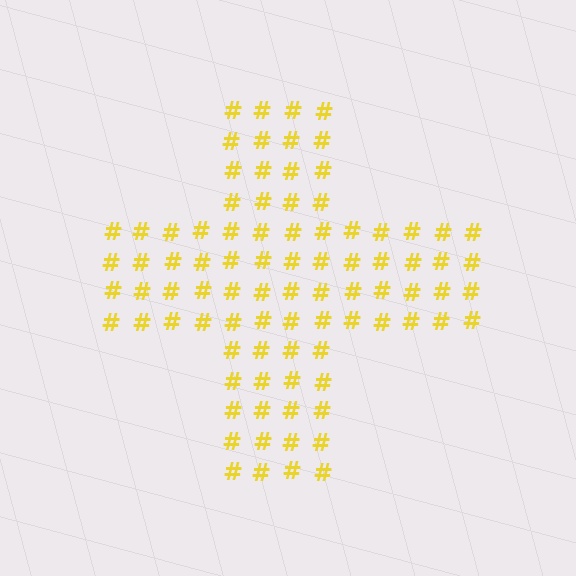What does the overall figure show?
The overall figure shows a cross.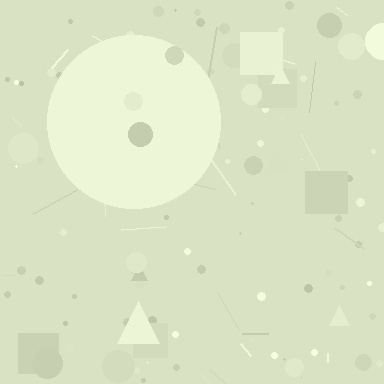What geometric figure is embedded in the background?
A circle is embedded in the background.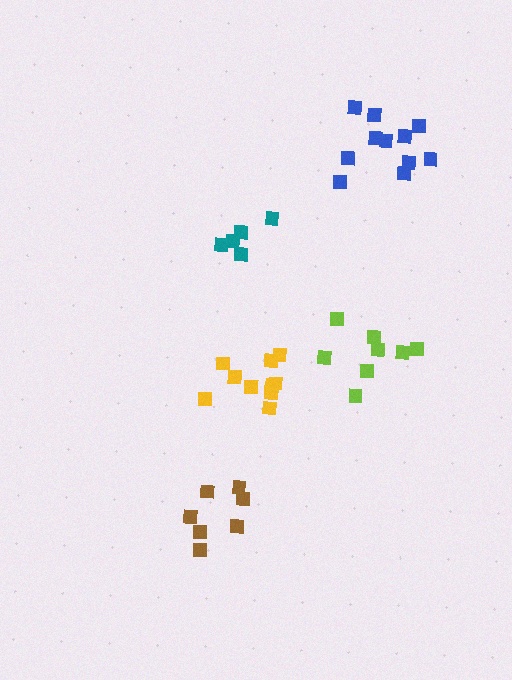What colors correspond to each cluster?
The clusters are colored: teal, brown, blue, lime, yellow.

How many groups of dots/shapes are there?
There are 5 groups.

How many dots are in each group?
Group 1: 5 dots, Group 2: 7 dots, Group 3: 11 dots, Group 4: 8 dots, Group 5: 10 dots (41 total).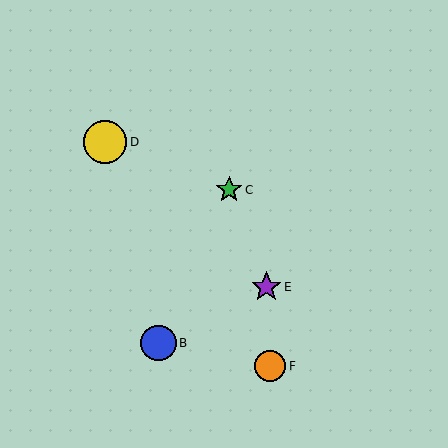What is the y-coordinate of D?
Object D is at y≈142.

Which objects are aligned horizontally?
Objects A, D are aligned horizontally.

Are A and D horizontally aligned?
Yes, both are at y≈142.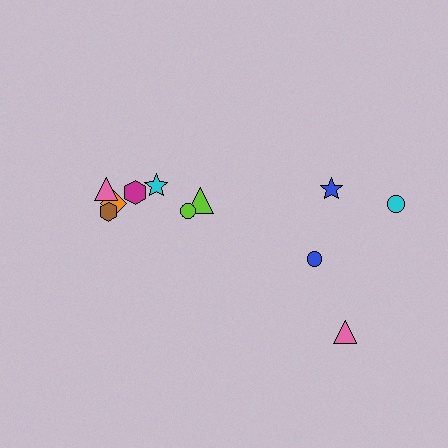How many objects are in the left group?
There are 7 objects.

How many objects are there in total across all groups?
There are 11 objects.